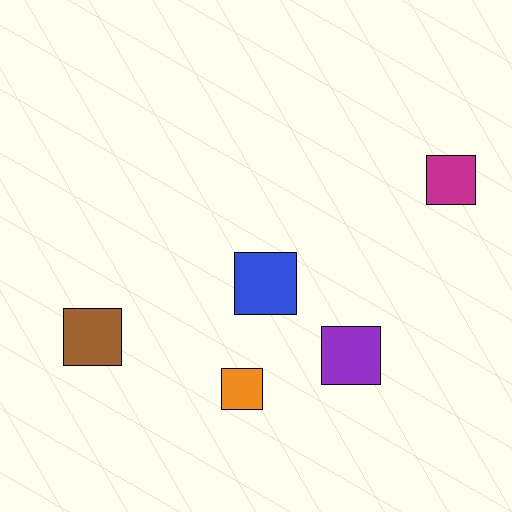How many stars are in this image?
There are no stars.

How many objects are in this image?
There are 5 objects.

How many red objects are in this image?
There are no red objects.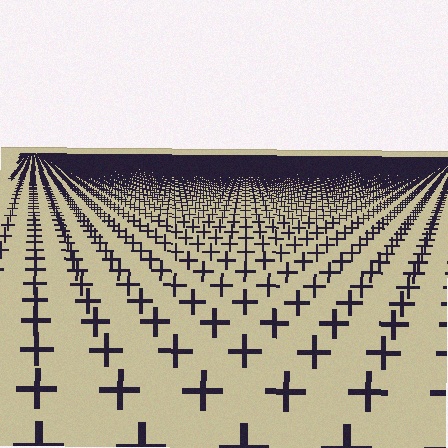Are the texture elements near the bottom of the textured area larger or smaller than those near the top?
Larger. Near the bottom, elements are closer to the viewer and appear at a bigger on-screen size.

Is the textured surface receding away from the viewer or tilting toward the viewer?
The surface is receding away from the viewer. Texture elements get smaller and denser toward the top.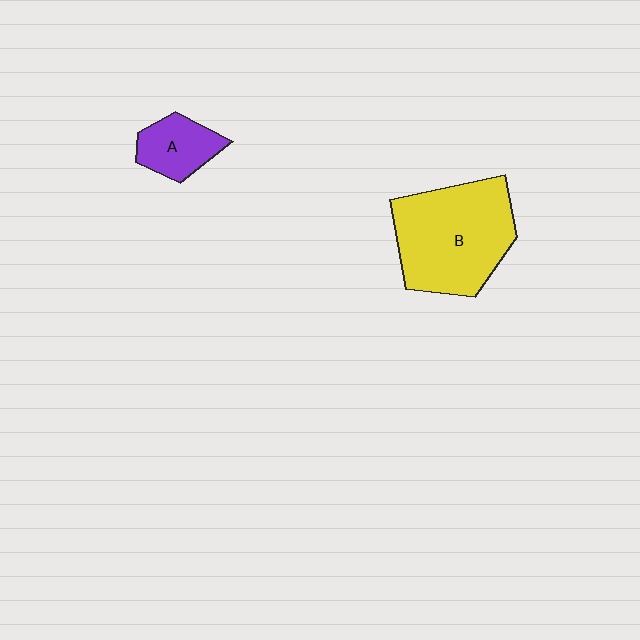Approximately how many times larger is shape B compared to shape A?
Approximately 2.8 times.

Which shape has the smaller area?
Shape A (purple).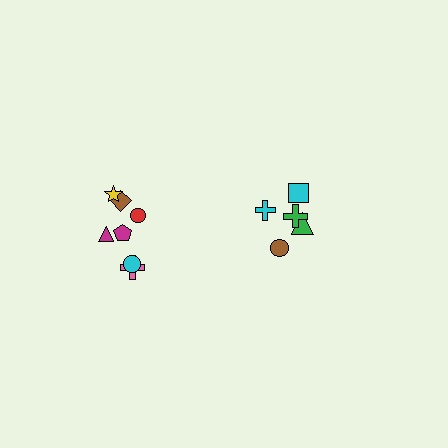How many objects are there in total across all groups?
There are 12 objects.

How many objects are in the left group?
There are 7 objects.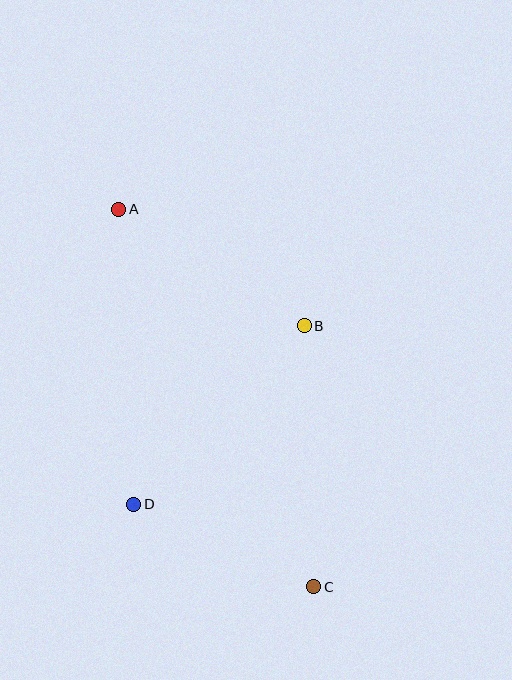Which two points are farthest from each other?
Points A and C are farthest from each other.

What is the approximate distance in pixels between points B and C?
The distance between B and C is approximately 261 pixels.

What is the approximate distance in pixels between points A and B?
The distance between A and B is approximately 219 pixels.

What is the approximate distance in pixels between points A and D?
The distance between A and D is approximately 296 pixels.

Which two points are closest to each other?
Points C and D are closest to each other.